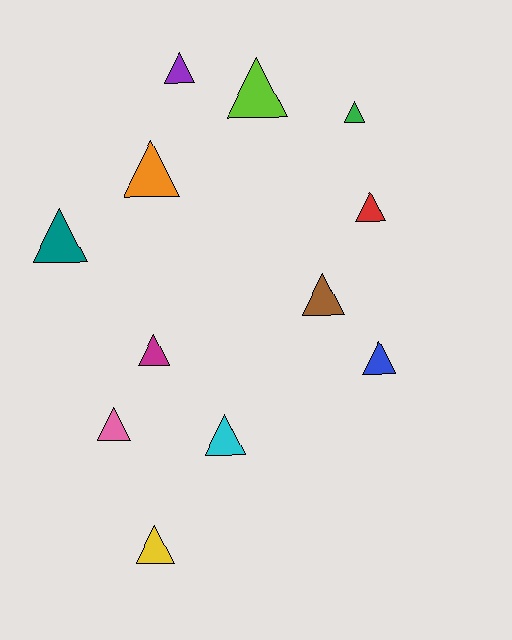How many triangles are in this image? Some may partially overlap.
There are 12 triangles.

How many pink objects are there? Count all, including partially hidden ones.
There is 1 pink object.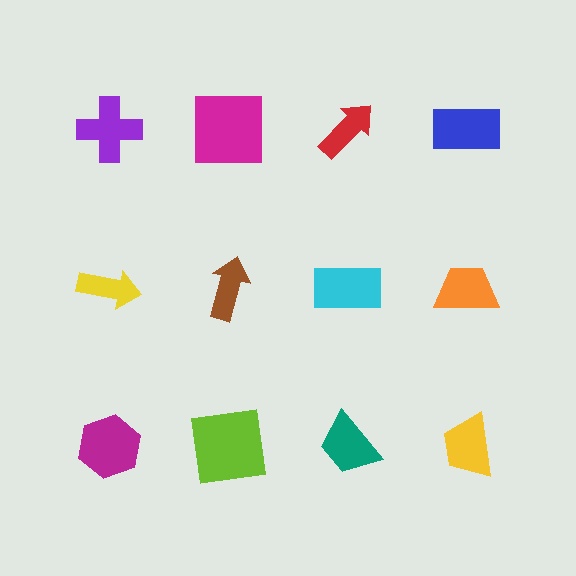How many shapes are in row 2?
4 shapes.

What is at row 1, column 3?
A red arrow.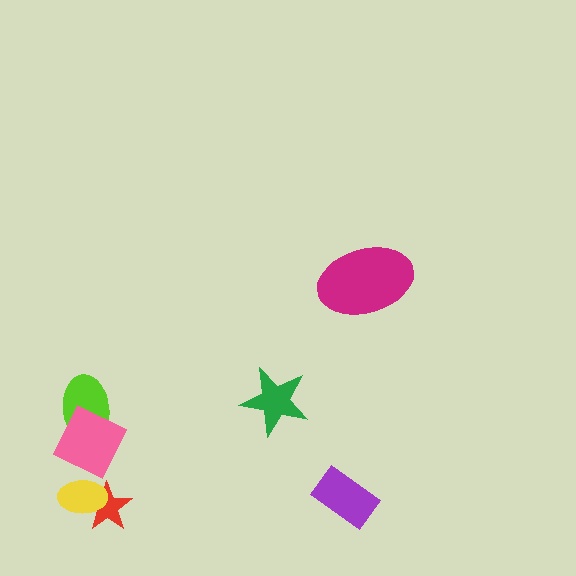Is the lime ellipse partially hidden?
Yes, it is partially covered by another shape.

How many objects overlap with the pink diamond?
2 objects overlap with the pink diamond.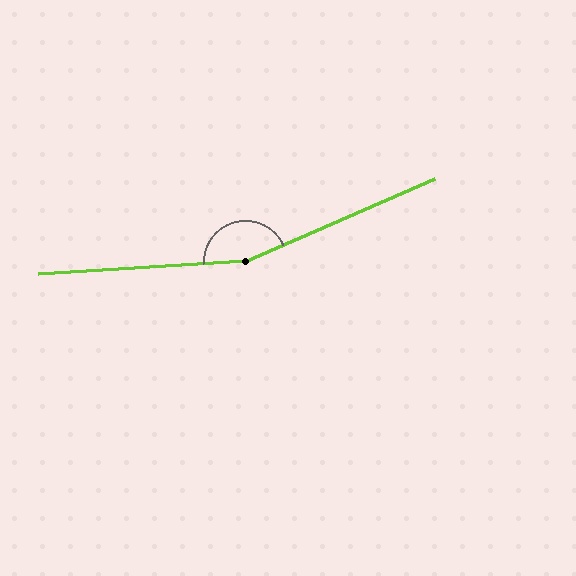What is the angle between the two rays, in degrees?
Approximately 160 degrees.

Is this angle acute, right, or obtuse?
It is obtuse.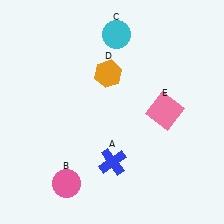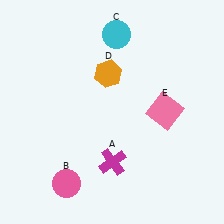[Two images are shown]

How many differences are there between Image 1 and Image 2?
There is 1 difference between the two images.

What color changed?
The cross (A) changed from blue in Image 1 to magenta in Image 2.